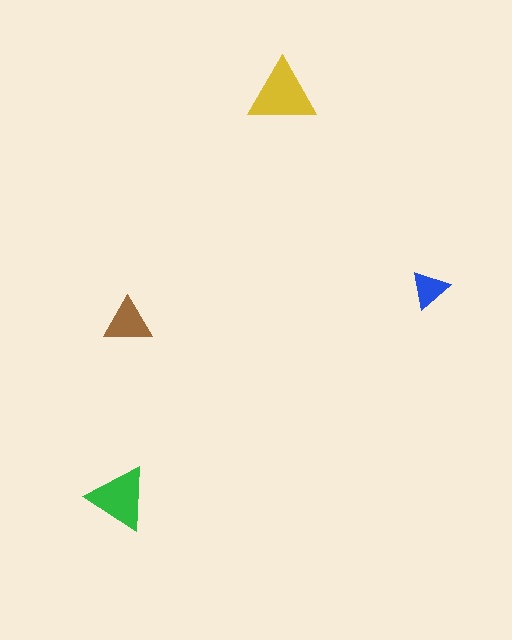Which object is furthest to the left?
The green triangle is leftmost.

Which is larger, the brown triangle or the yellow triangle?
The yellow one.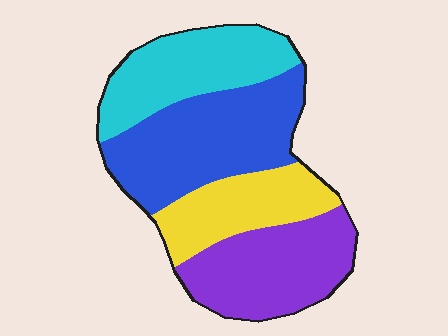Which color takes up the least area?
Yellow, at roughly 20%.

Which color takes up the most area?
Blue, at roughly 30%.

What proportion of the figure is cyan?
Cyan covers 23% of the figure.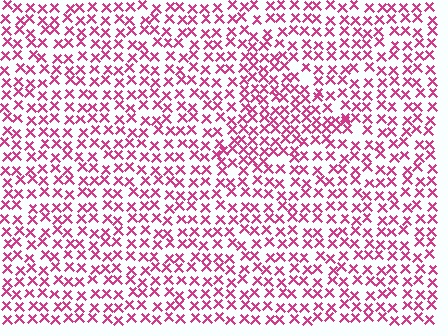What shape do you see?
I see a triangle.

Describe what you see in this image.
The image contains small magenta elements arranged at two different densities. A triangle-shaped region is visible where the elements are more densely packed than the surrounding area.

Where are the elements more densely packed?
The elements are more densely packed inside the triangle boundary.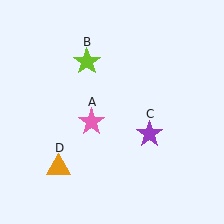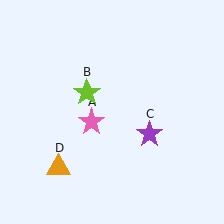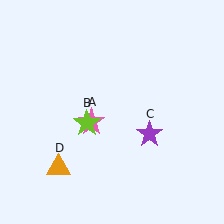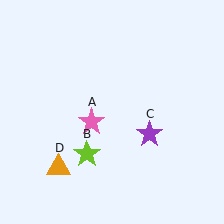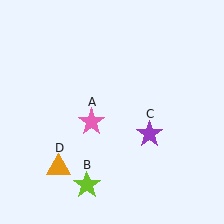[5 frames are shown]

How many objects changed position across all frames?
1 object changed position: lime star (object B).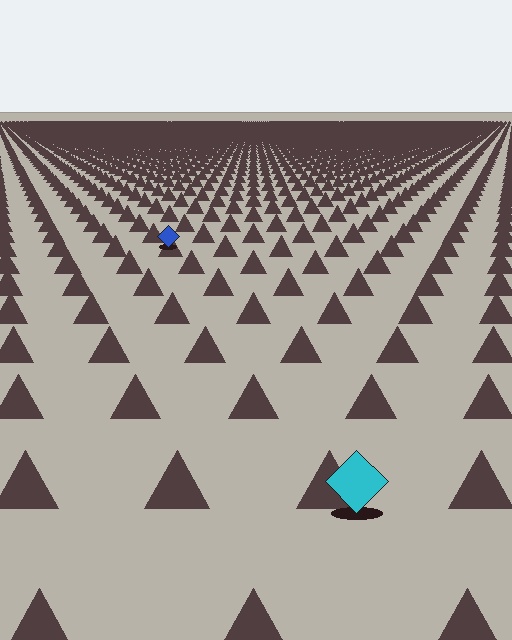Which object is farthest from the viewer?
The blue diamond is farthest from the viewer. It appears smaller and the ground texture around it is denser.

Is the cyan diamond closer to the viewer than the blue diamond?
Yes. The cyan diamond is closer — you can tell from the texture gradient: the ground texture is coarser near it.